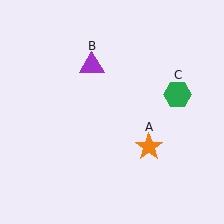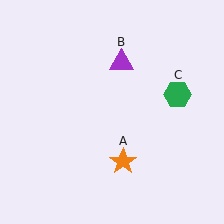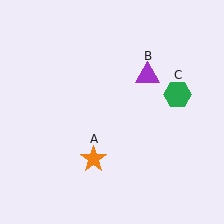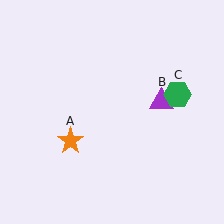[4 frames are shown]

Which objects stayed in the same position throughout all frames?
Green hexagon (object C) remained stationary.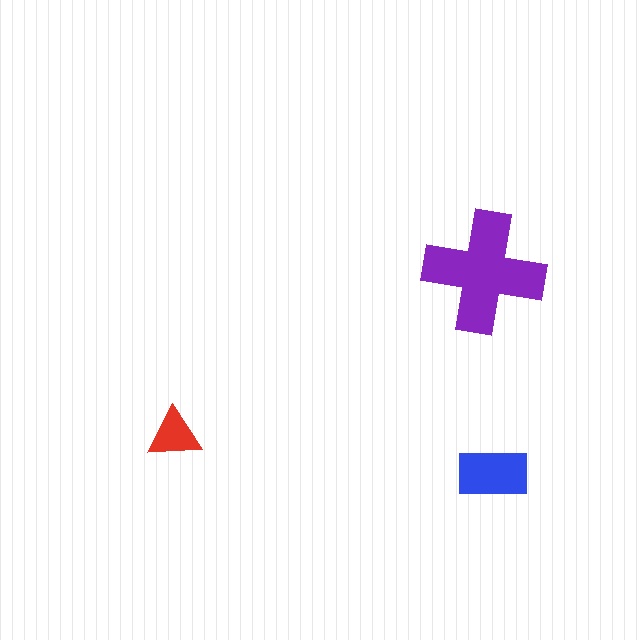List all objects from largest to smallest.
The purple cross, the blue rectangle, the red triangle.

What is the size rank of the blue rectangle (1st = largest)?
2nd.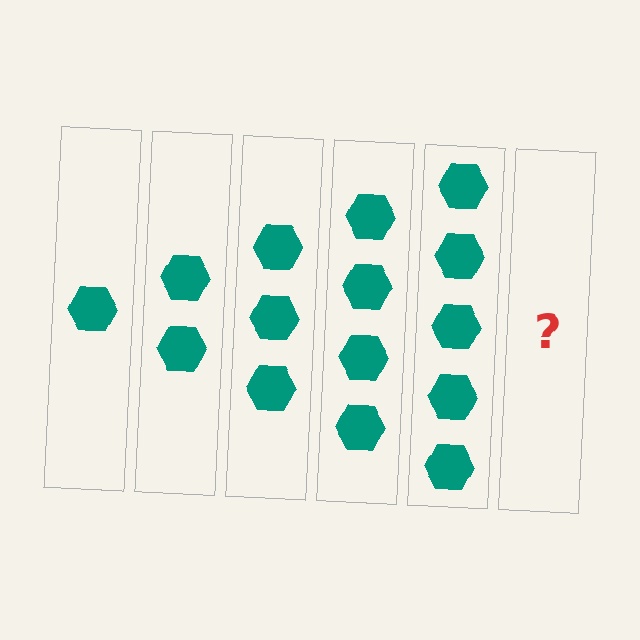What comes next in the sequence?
The next element should be 6 hexagons.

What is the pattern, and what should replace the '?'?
The pattern is that each step adds one more hexagon. The '?' should be 6 hexagons.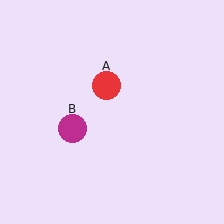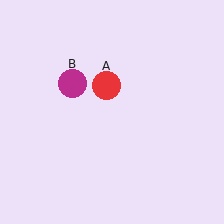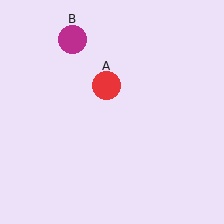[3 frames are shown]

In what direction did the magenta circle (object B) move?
The magenta circle (object B) moved up.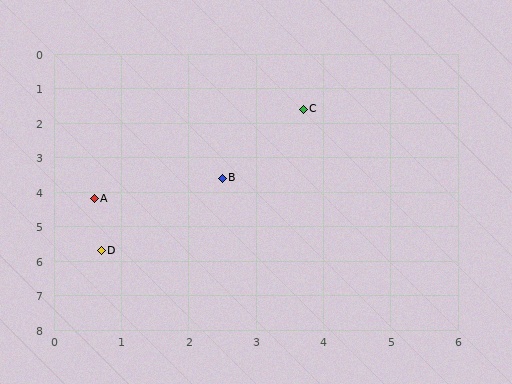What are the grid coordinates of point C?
Point C is at approximately (3.7, 1.6).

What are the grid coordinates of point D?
Point D is at approximately (0.7, 5.7).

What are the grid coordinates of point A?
Point A is at approximately (0.6, 4.2).